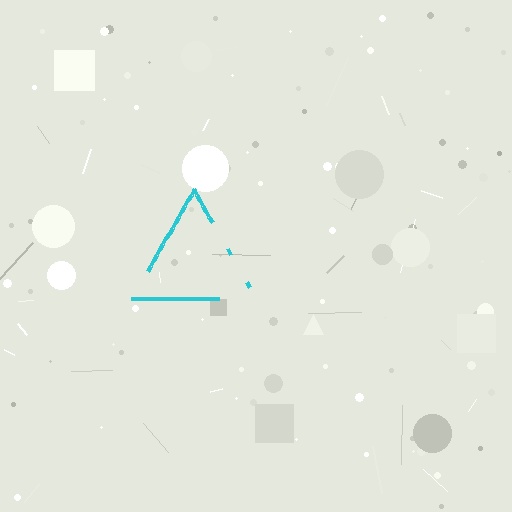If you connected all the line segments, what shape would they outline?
They would outline a triangle.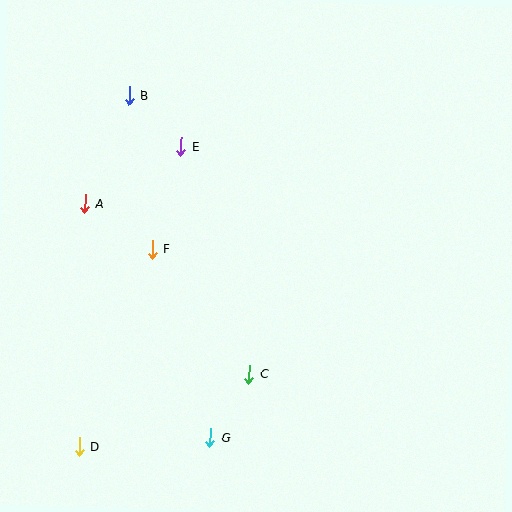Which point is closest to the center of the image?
Point F at (152, 249) is closest to the center.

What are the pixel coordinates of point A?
Point A is at (85, 203).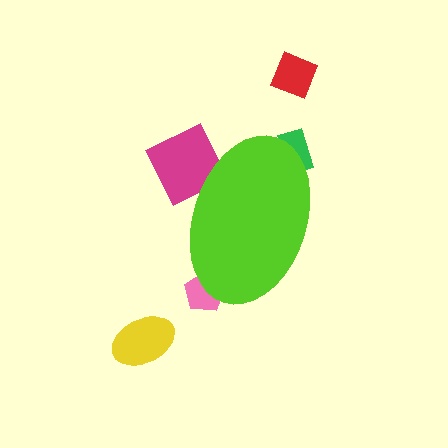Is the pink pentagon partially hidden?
Yes, the pink pentagon is partially hidden behind the lime ellipse.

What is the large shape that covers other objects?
A lime ellipse.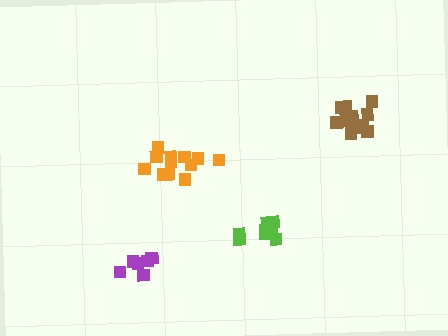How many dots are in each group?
Group 1: 6 dots, Group 2: 10 dots, Group 3: 12 dots, Group 4: 12 dots (40 total).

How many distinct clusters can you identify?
There are 4 distinct clusters.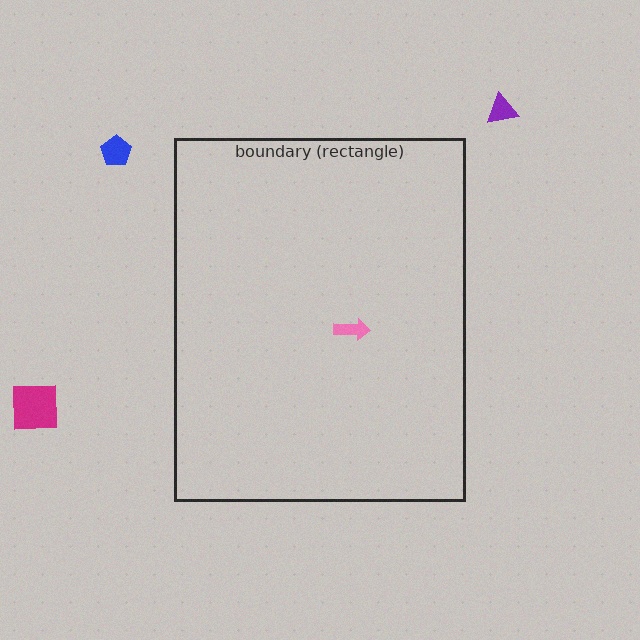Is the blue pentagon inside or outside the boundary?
Outside.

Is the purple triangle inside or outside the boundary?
Outside.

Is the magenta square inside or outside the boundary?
Outside.